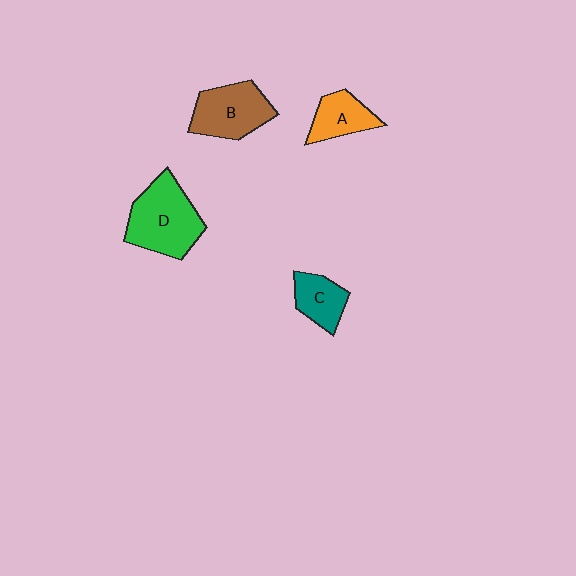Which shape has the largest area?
Shape D (green).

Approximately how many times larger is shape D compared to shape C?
Approximately 2.0 times.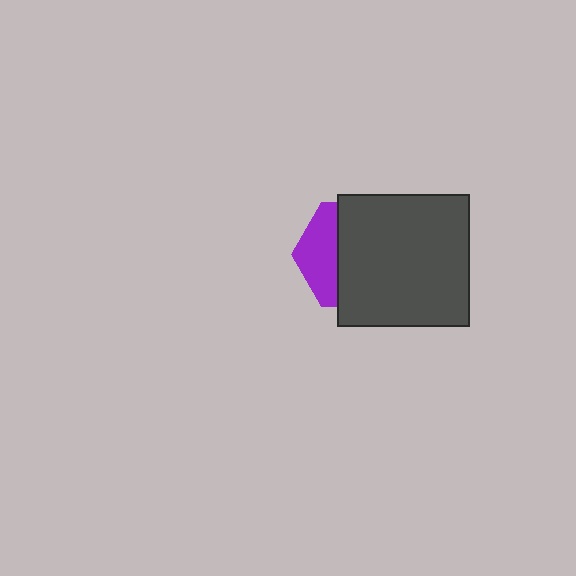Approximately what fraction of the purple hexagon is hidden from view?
Roughly 65% of the purple hexagon is hidden behind the dark gray square.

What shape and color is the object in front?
The object in front is a dark gray square.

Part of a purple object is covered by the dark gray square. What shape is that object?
It is a hexagon.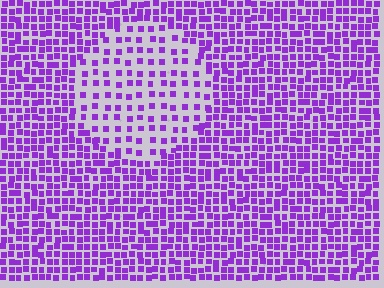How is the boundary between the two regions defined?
The boundary is defined by a change in element density (approximately 2.2x ratio). All elements are the same color, size, and shape.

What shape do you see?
I see a circle.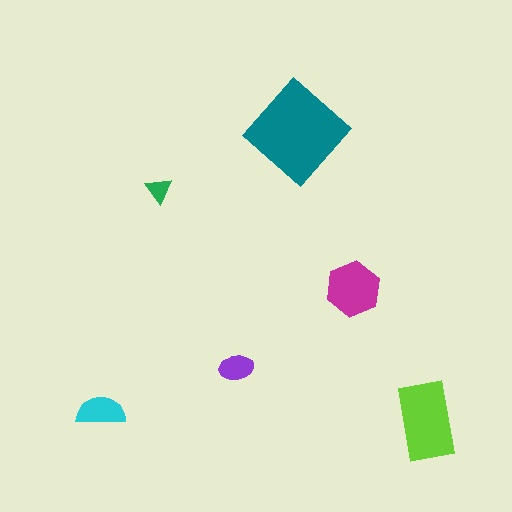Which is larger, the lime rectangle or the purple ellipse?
The lime rectangle.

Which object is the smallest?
The green triangle.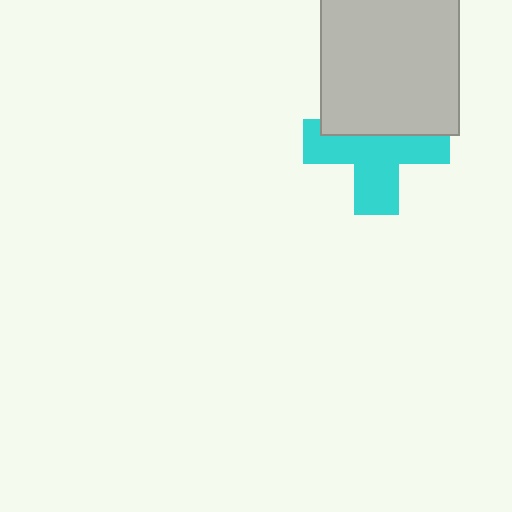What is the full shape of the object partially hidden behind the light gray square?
The partially hidden object is a cyan cross.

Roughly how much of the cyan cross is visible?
About half of it is visible (roughly 60%).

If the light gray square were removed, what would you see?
You would see the complete cyan cross.